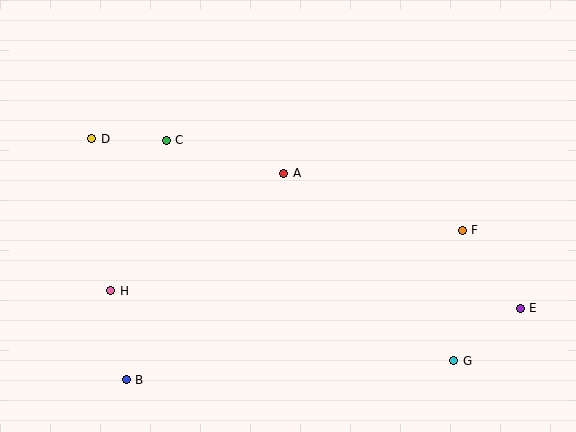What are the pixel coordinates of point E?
Point E is at (520, 308).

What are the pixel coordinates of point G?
Point G is at (454, 361).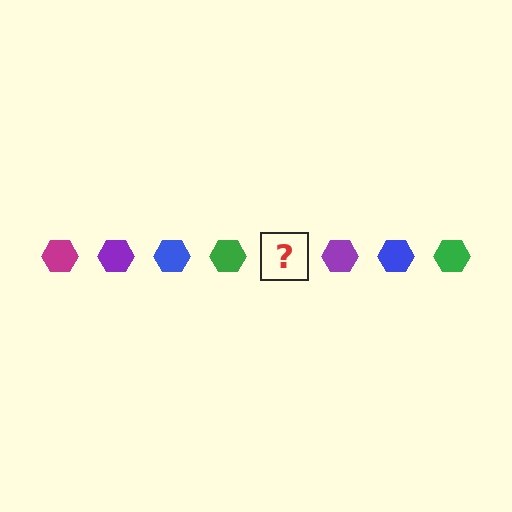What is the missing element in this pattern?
The missing element is a magenta hexagon.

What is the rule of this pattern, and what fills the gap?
The rule is that the pattern cycles through magenta, purple, blue, green hexagons. The gap should be filled with a magenta hexagon.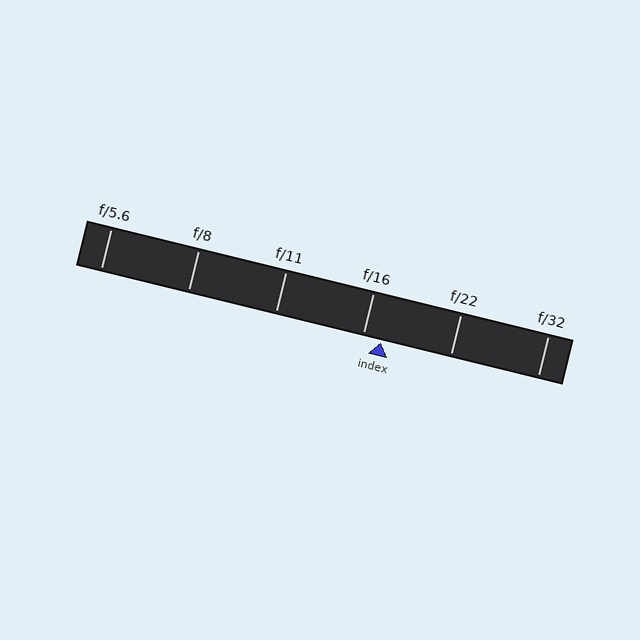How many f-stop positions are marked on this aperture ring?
There are 6 f-stop positions marked.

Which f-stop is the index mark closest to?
The index mark is closest to f/16.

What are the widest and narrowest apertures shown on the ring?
The widest aperture shown is f/5.6 and the narrowest is f/32.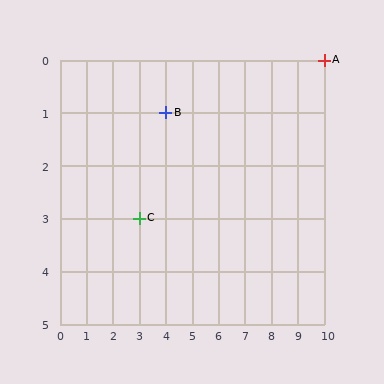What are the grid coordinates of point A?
Point A is at grid coordinates (10, 0).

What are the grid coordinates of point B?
Point B is at grid coordinates (4, 1).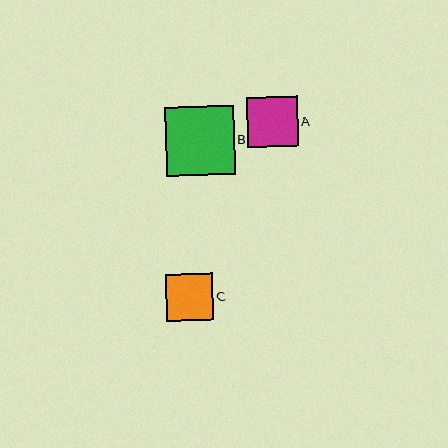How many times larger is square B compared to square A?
Square B is approximately 1.4 times the size of square A.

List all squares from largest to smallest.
From largest to smallest: B, A, C.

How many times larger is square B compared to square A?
Square B is approximately 1.4 times the size of square A.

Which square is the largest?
Square B is the largest with a size of approximately 69 pixels.